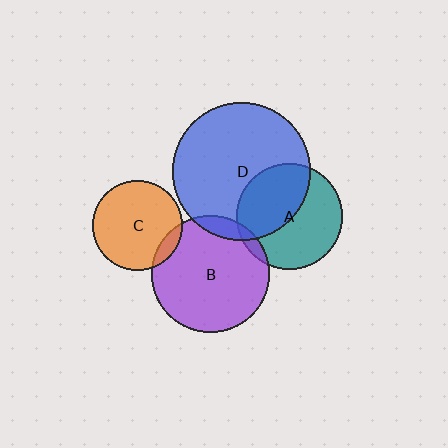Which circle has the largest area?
Circle D (blue).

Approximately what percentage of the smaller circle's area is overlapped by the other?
Approximately 5%.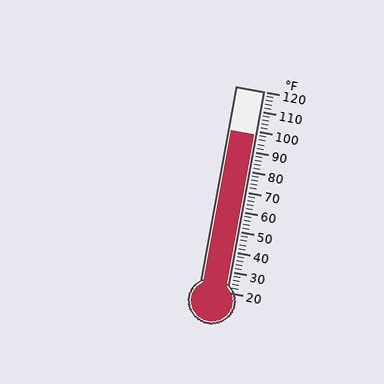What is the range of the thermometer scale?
The thermometer scale ranges from 20°F to 120°F.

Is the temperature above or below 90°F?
The temperature is above 90°F.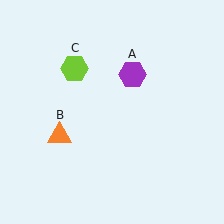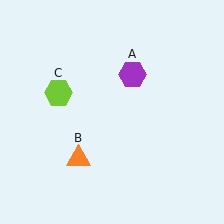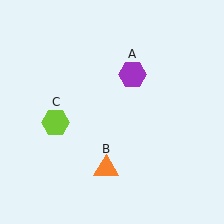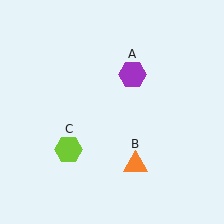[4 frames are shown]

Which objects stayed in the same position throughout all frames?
Purple hexagon (object A) remained stationary.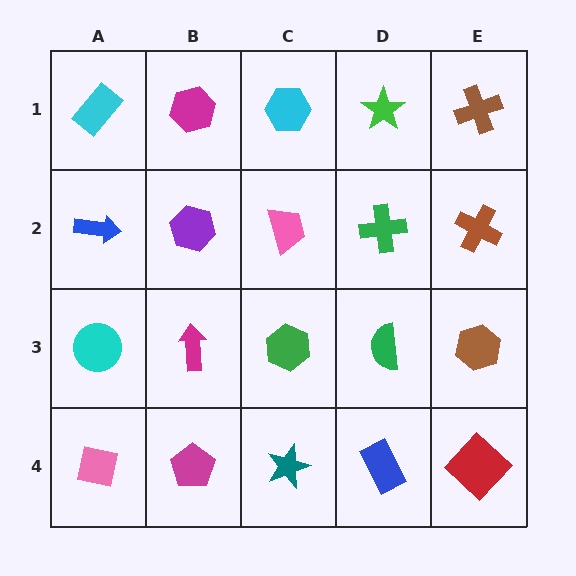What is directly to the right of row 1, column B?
A cyan hexagon.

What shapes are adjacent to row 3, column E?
A brown cross (row 2, column E), a red diamond (row 4, column E), a green semicircle (row 3, column D).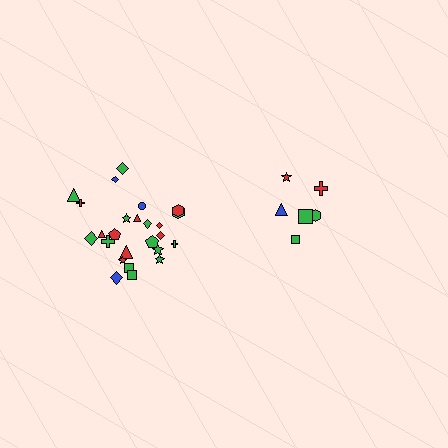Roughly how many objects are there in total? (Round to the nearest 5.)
Roughly 30 objects in total.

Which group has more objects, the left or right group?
The left group.